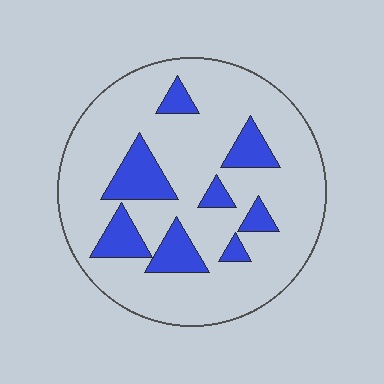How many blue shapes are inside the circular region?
8.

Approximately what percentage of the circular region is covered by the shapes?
Approximately 20%.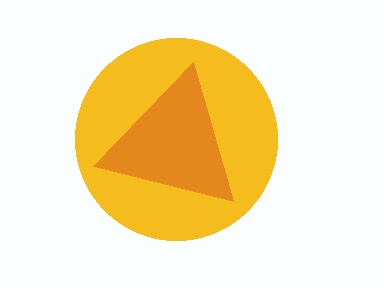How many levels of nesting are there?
2.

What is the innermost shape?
The orange triangle.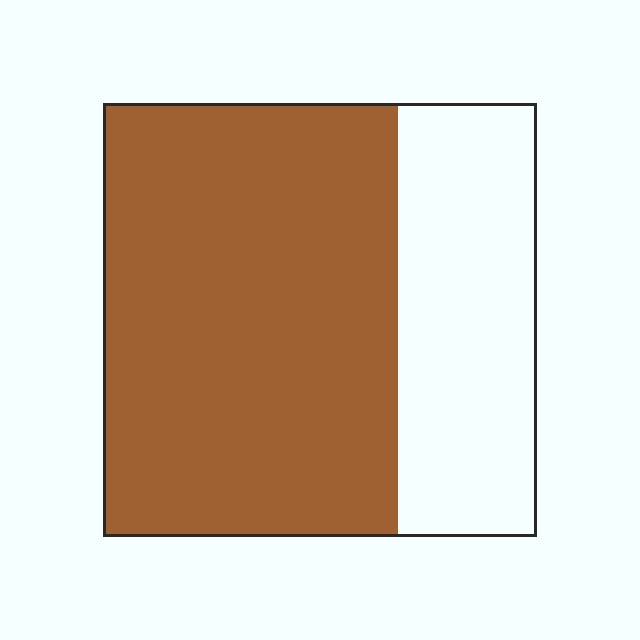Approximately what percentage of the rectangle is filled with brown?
Approximately 70%.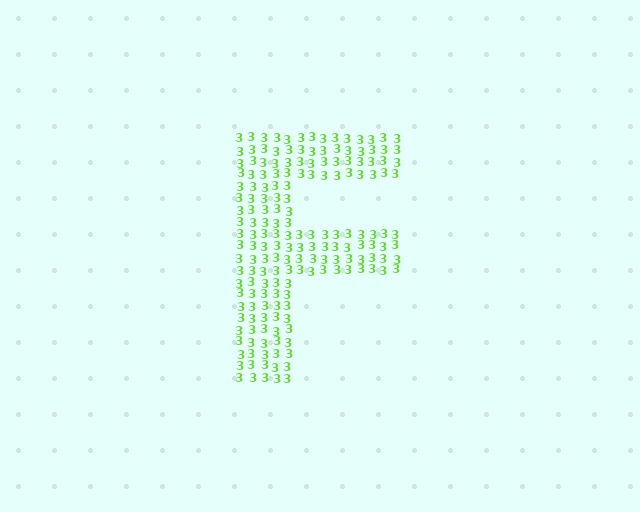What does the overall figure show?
The overall figure shows the letter F.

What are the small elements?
The small elements are digit 3's.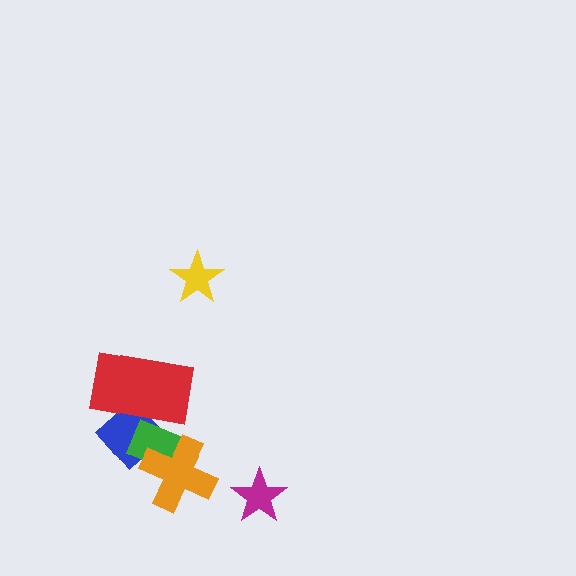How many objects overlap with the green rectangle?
3 objects overlap with the green rectangle.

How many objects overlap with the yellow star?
0 objects overlap with the yellow star.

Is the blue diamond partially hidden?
Yes, it is partially covered by another shape.